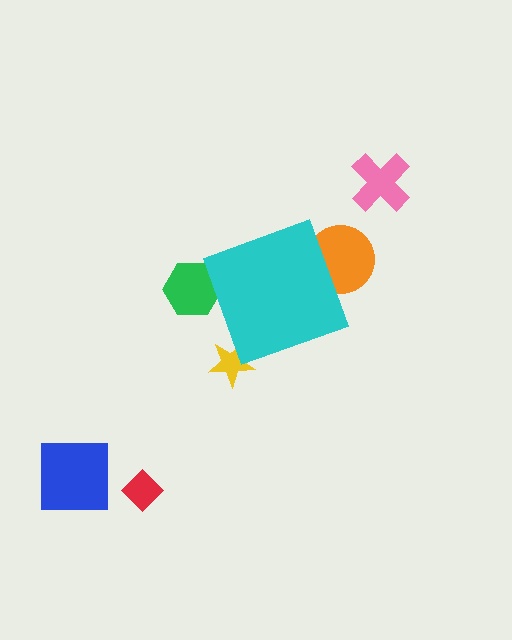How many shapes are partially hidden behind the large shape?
3 shapes are partially hidden.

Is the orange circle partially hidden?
Yes, the orange circle is partially hidden behind the cyan diamond.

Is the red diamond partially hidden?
No, the red diamond is fully visible.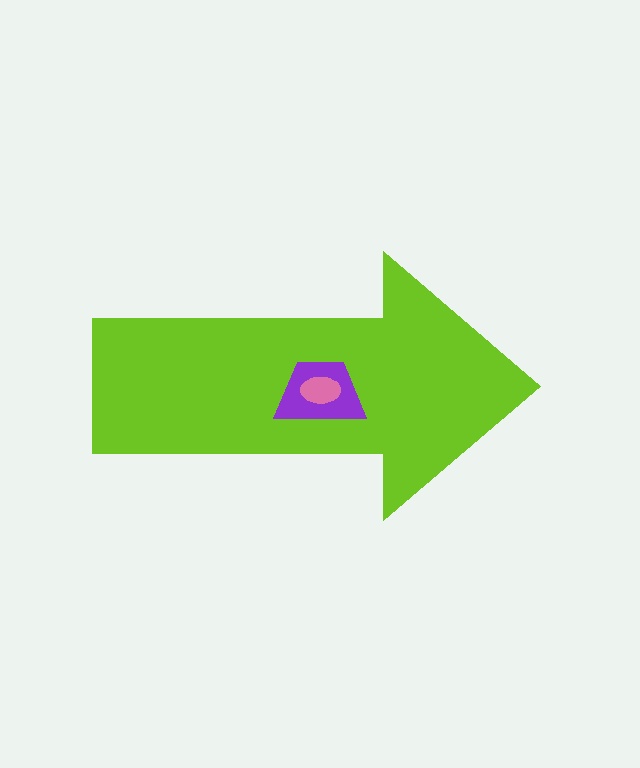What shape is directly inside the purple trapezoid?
The pink ellipse.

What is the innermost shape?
The pink ellipse.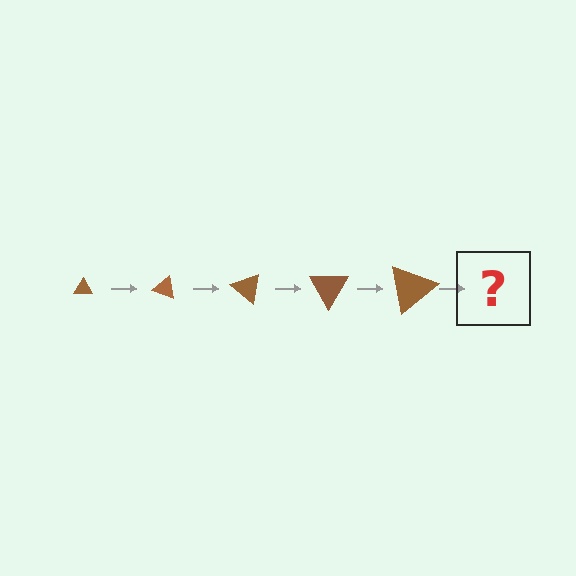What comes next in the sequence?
The next element should be a triangle, larger than the previous one and rotated 100 degrees from the start.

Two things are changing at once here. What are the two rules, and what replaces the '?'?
The two rules are that the triangle grows larger each step and it rotates 20 degrees each step. The '?' should be a triangle, larger than the previous one and rotated 100 degrees from the start.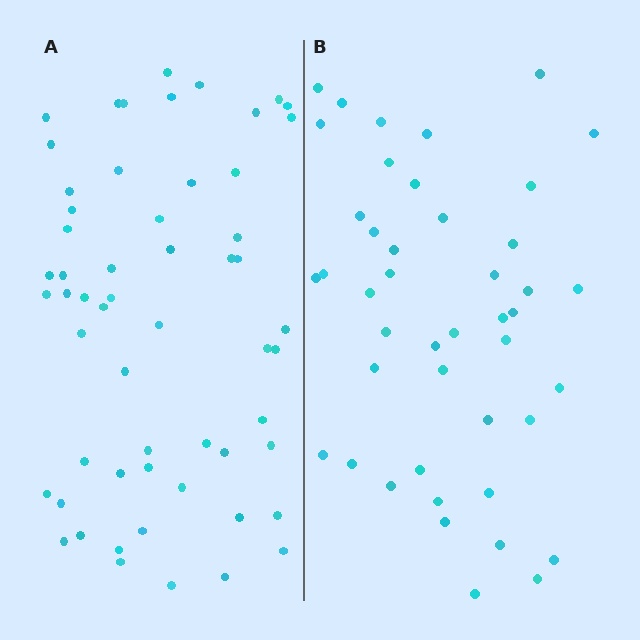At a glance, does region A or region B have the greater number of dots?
Region A (the left region) has more dots.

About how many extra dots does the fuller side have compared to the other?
Region A has approximately 15 more dots than region B.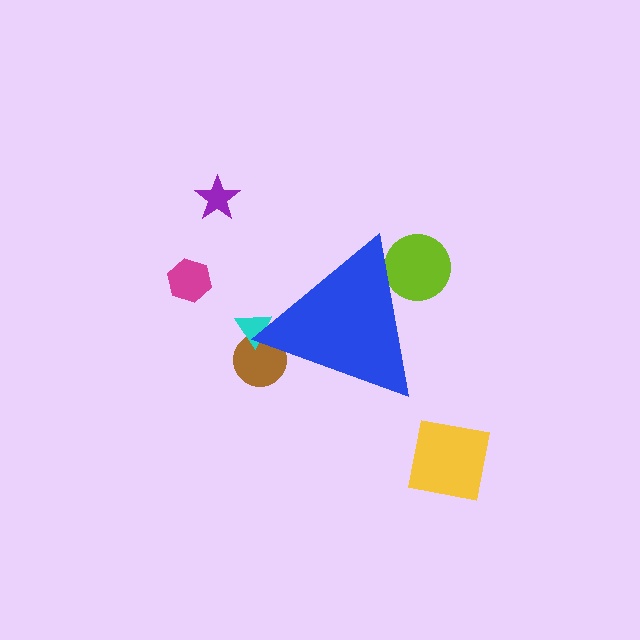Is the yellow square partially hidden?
No, the yellow square is fully visible.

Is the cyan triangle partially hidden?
Yes, the cyan triangle is partially hidden behind the blue triangle.